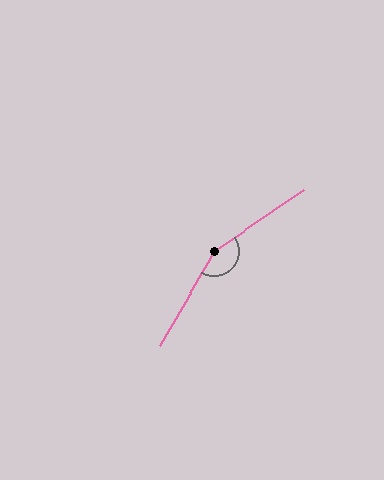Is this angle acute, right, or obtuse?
It is obtuse.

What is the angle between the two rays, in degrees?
Approximately 154 degrees.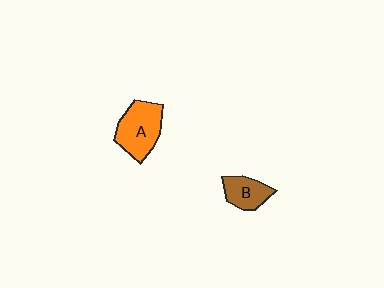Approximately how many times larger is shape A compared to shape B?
Approximately 1.6 times.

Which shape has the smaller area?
Shape B (brown).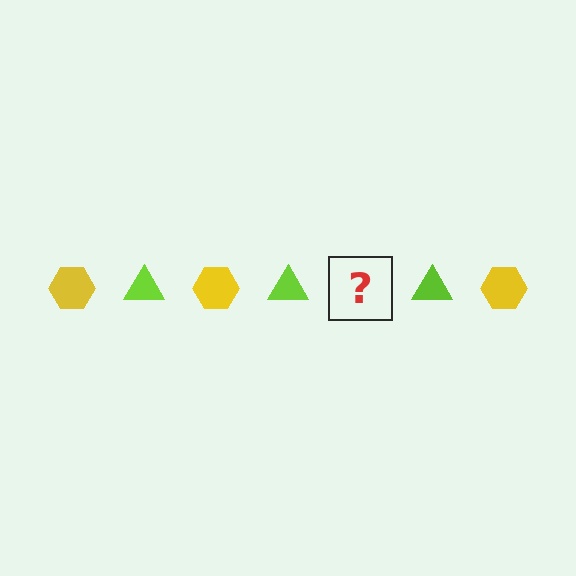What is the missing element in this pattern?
The missing element is a yellow hexagon.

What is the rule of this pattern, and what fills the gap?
The rule is that the pattern alternates between yellow hexagon and lime triangle. The gap should be filled with a yellow hexagon.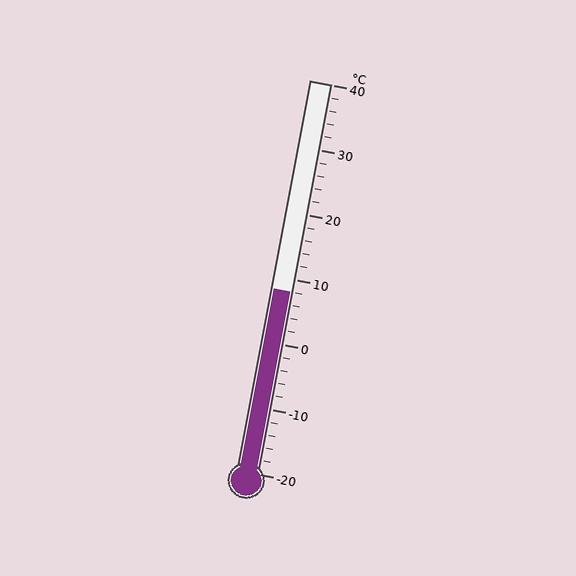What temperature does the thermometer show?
The thermometer shows approximately 8°C.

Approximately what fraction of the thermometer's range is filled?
The thermometer is filled to approximately 45% of its range.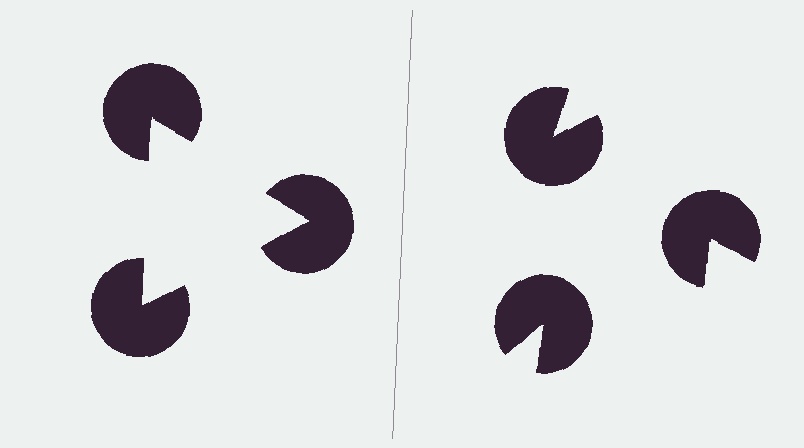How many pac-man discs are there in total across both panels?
6 — 3 on each side.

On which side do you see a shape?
An illusory triangle appears on the left side. On the right side the wedge cuts are rotated, so no coherent shape forms.